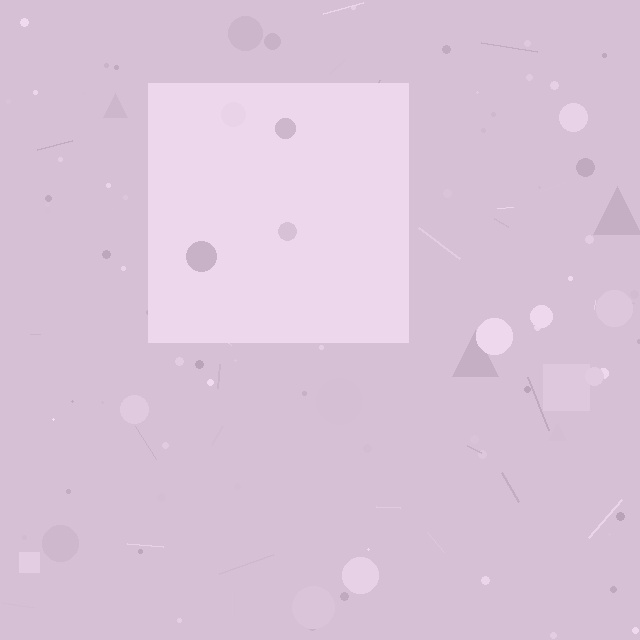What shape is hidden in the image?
A square is hidden in the image.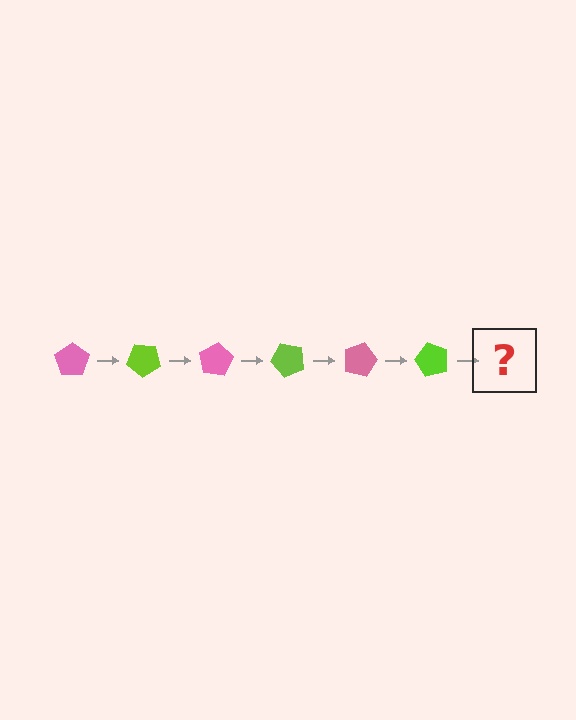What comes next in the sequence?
The next element should be a pink pentagon, rotated 240 degrees from the start.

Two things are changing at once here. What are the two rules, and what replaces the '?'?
The two rules are that it rotates 40 degrees each step and the color cycles through pink and lime. The '?' should be a pink pentagon, rotated 240 degrees from the start.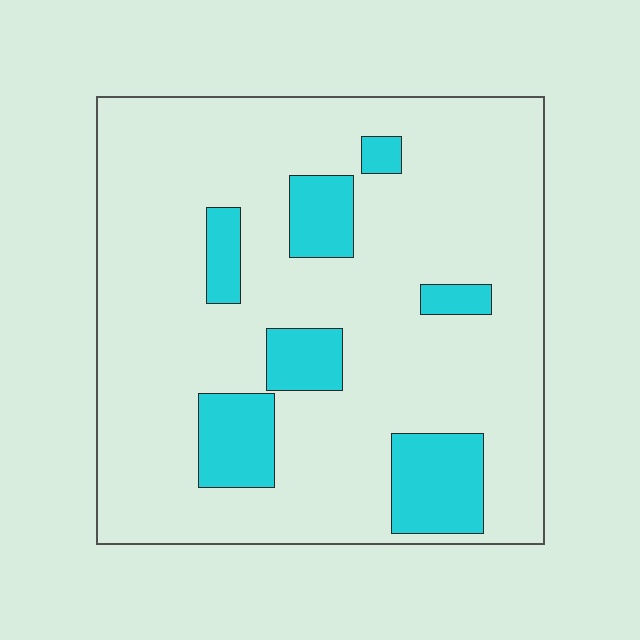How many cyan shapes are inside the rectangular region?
7.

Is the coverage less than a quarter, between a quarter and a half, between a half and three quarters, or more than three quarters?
Less than a quarter.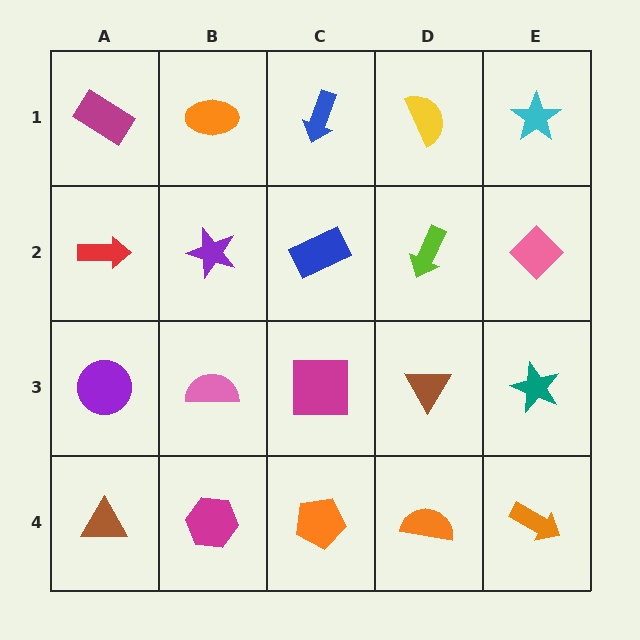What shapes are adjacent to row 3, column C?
A blue rectangle (row 2, column C), an orange pentagon (row 4, column C), a pink semicircle (row 3, column B), a brown triangle (row 3, column D).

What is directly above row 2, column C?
A blue arrow.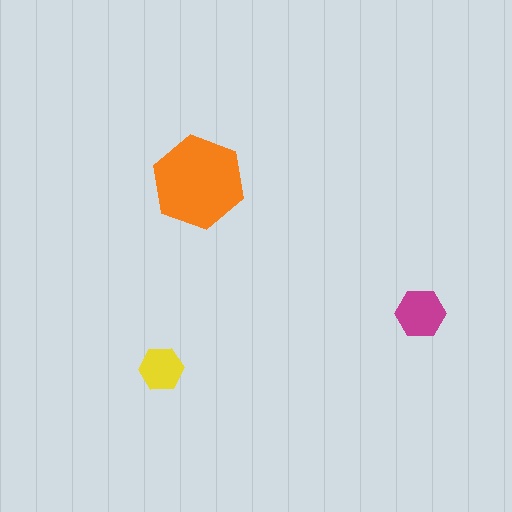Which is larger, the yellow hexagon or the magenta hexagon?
The magenta one.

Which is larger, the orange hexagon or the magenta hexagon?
The orange one.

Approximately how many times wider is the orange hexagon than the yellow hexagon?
About 2 times wider.